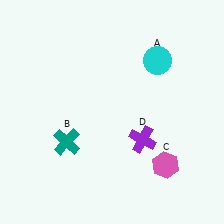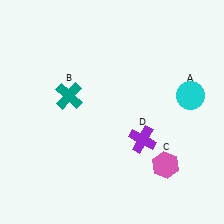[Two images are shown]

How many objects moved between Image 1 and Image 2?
2 objects moved between the two images.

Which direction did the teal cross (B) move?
The teal cross (B) moved up.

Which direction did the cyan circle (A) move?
The cyan circle (A) moved down.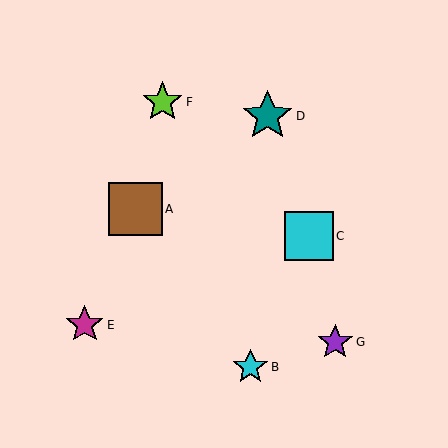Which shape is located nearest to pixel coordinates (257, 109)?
The teal star (labeled D) at (268, 116) is nearest to that location.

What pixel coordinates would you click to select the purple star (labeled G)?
Click at (335, 342) to select the purple star G.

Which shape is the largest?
The brown square (labeled A) is the largest.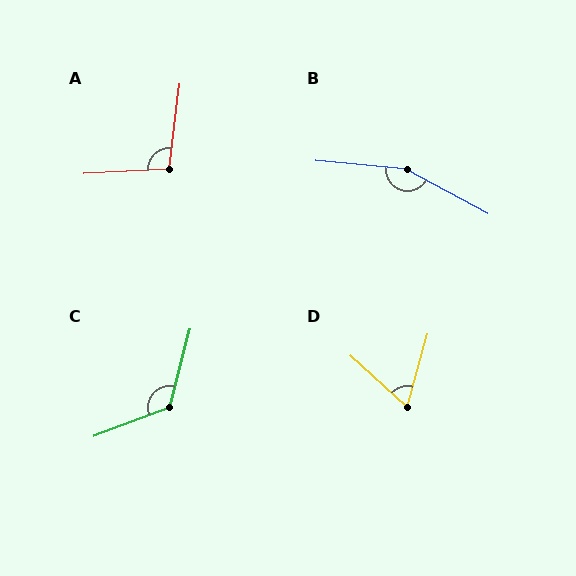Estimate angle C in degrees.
Approximately 125 degrees.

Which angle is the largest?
B, at approximately 157 degrees.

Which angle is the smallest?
D, at approximately 63 degrees.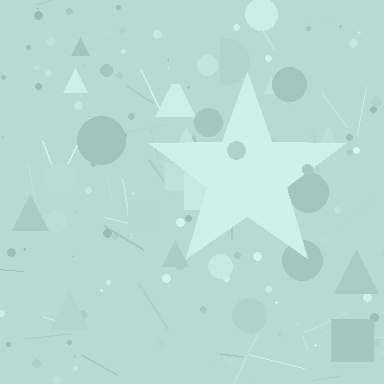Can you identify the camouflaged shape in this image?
The camouflaged shape is a star.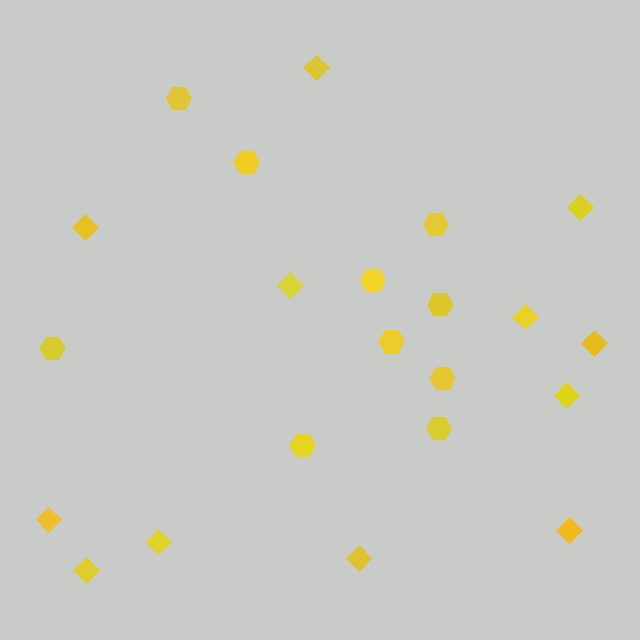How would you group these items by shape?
There are 2 groups: one group of hexagons (10) and one group of diamonds (12).